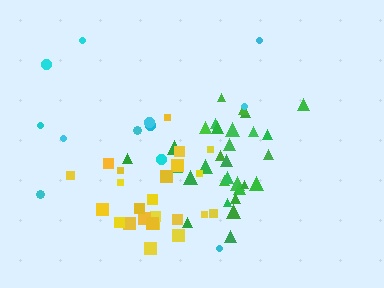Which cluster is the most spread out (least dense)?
Cyan.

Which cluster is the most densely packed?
Yellow.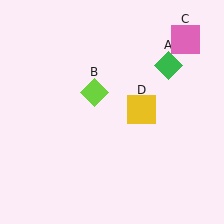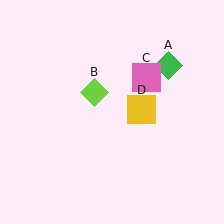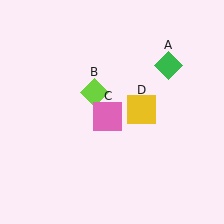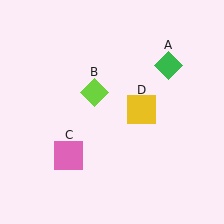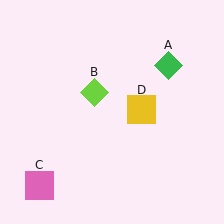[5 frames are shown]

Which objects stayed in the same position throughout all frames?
Green diamond (object A) and lime diamond (object B) and yellow square (object D) remained stationary.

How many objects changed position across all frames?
1 object changed position: pink square (object C).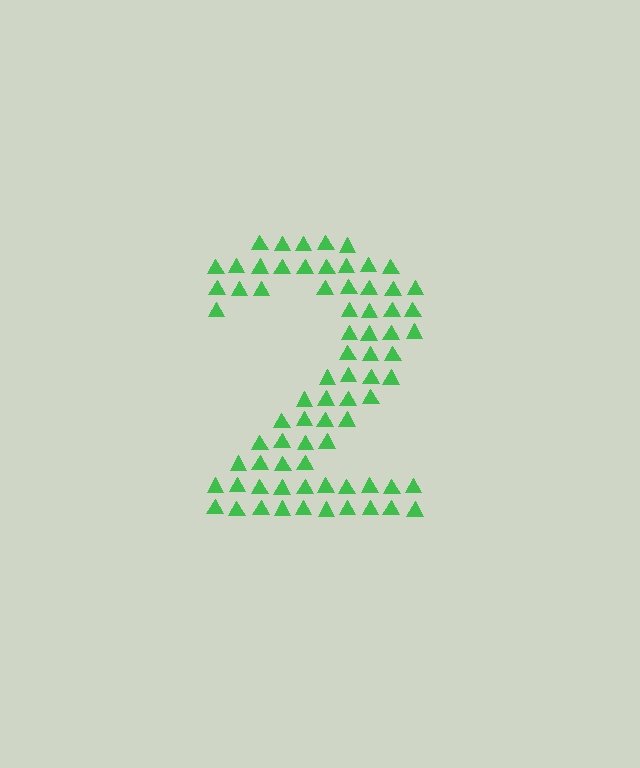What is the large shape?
The large shape is the digit 2.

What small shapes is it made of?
It is made of small triangles.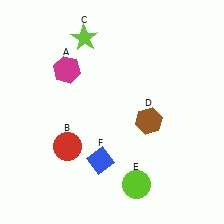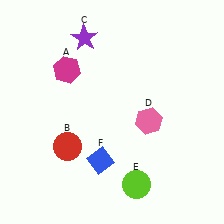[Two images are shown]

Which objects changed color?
C changed from lime to purple. D changed from brown to pink.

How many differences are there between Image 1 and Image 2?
There are 2 differences between the two images.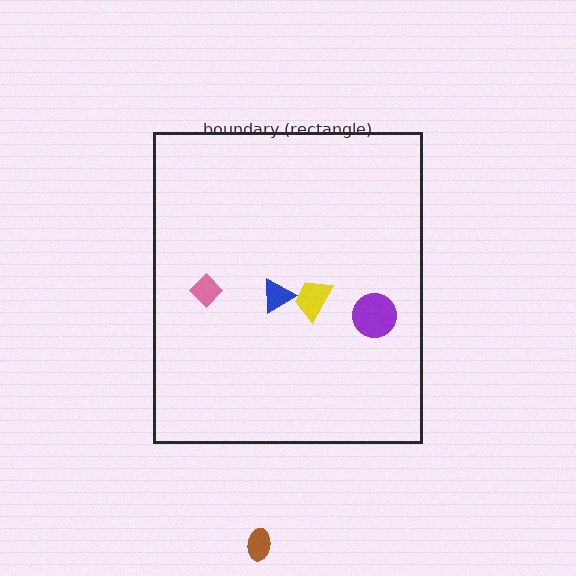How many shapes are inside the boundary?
4 inside, 1 outside.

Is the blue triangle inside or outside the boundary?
Inside.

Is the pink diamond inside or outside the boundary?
Inside.